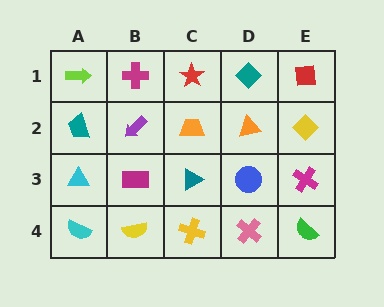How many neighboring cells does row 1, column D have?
3.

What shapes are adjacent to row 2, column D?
A teal diamond (row 1, column D), a blue circle (row 3, column D), an orange trapezoid (row 2, column C), a yellow diamond (row 2, column E).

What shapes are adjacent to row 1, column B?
A purple arrow (row 2, column B), a lime arrow (row 1, column A), a red star (row 1, column C).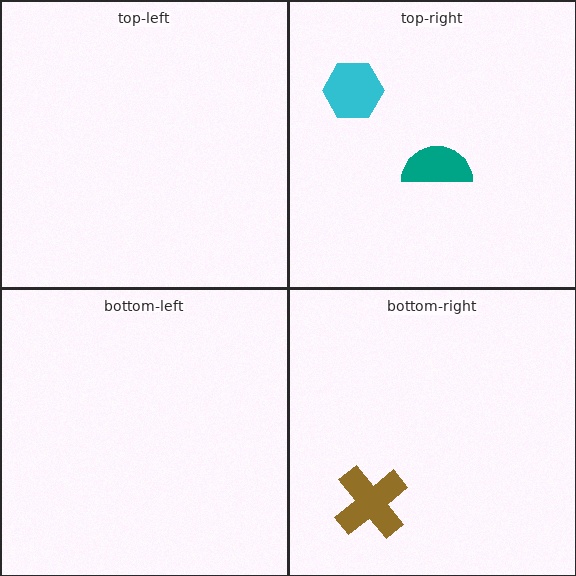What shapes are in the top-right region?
The cyan hexagon, the teal semicircle.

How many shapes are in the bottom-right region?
1.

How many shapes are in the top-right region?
2.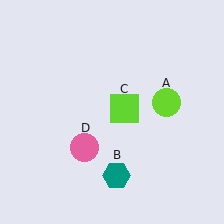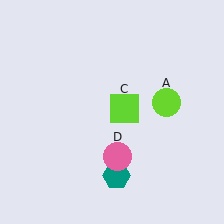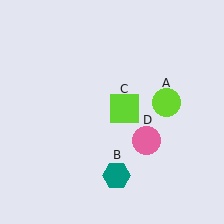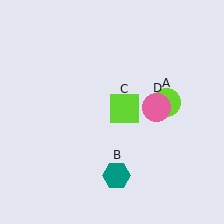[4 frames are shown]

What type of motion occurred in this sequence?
The pink circle (object D) rotated counterclockwise around the center of the scene.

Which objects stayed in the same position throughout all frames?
Lime circle (object A) and teal hexagon (object B) and lime square (object C) remained stationary.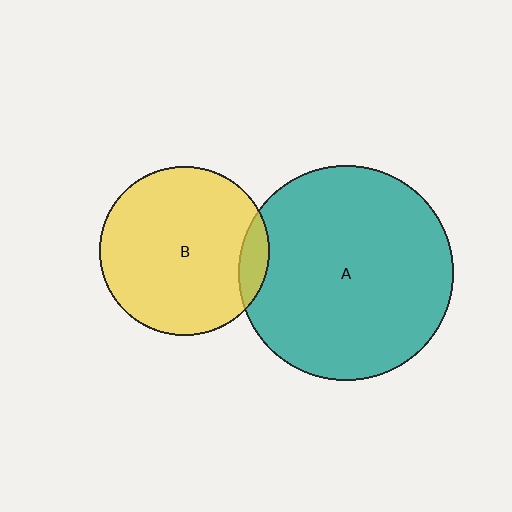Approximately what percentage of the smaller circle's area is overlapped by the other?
Approximately 10%.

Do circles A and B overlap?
Yes.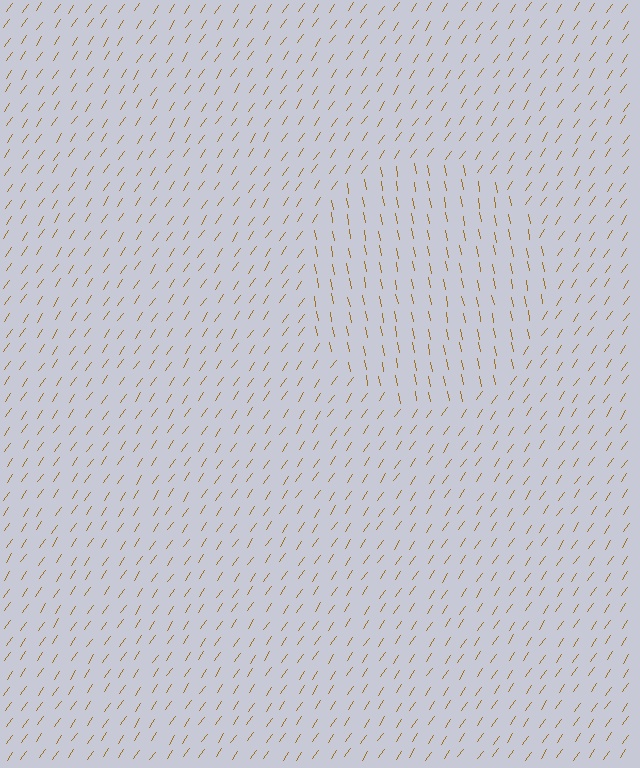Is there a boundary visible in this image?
Yes, there is a texture boundary formed by a change in line orientation.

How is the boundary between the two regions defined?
The boundary is defined purely by a change in line orientation (approximately 45 degrees difference). All lines are the same color and thickness.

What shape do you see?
I see a circle.